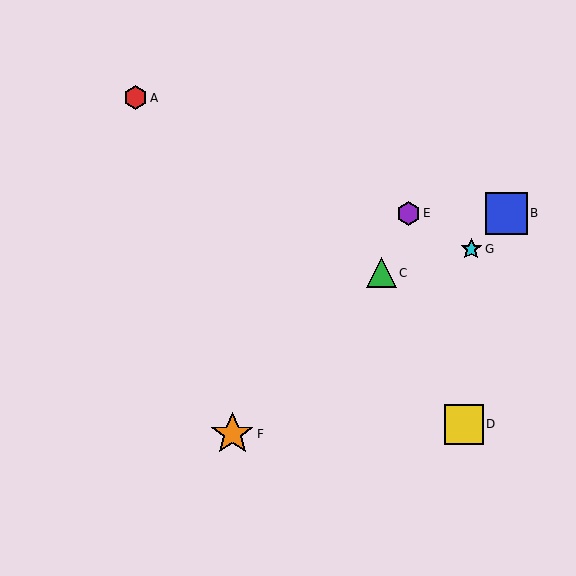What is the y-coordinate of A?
Object A is at y≈98.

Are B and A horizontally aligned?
No, B is at y≈213 and A is at y≈98.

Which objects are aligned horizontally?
Objects B, E are aligned horizontally.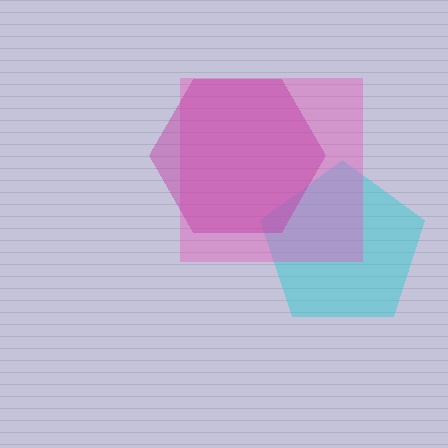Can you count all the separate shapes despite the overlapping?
Yes, there are 3 separate shapes.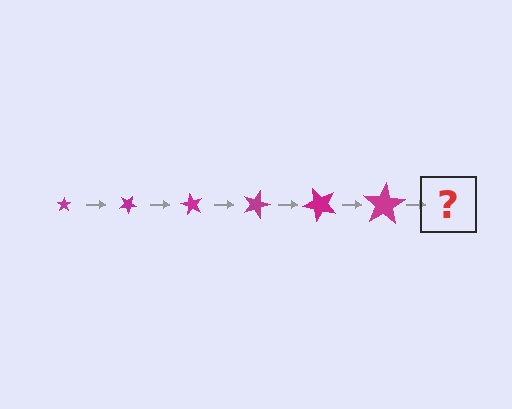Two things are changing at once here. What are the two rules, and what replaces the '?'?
The two rules are that the star grows larger each step and it rotates 30 degrees each step. The '?' should be a star, larger than the previous one and rotated 180 degrees from the start.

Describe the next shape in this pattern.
It should be a star, larger than the previous one and rotated 180 degrees from the start.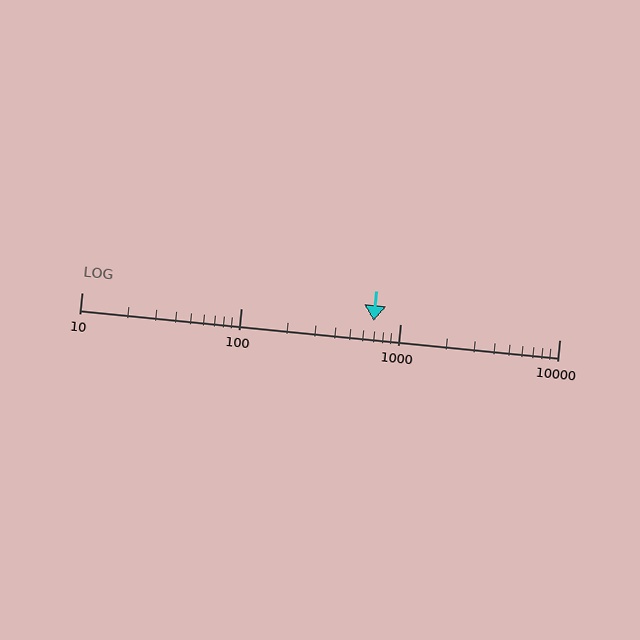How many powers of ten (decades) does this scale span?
The scale spans 3 decades, from 10 to 10000.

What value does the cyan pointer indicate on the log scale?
The pointer indicates approximately 680.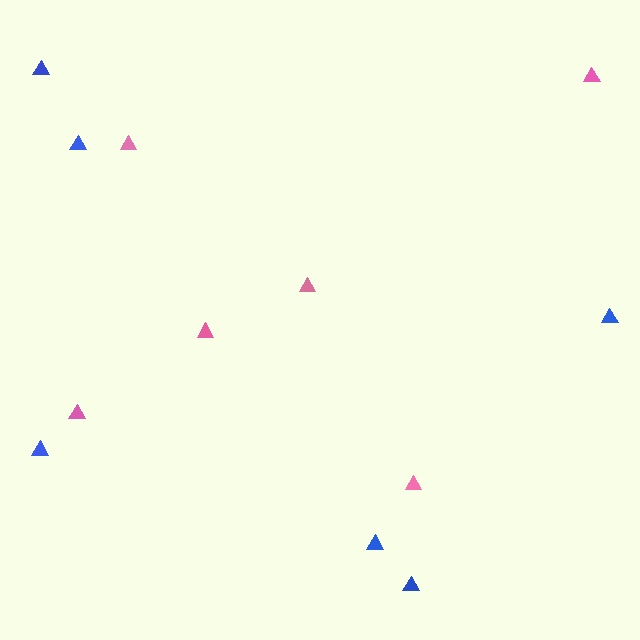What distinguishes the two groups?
There are 2 groups: one group of pink triangles (6) and one group of blue triangles (6).